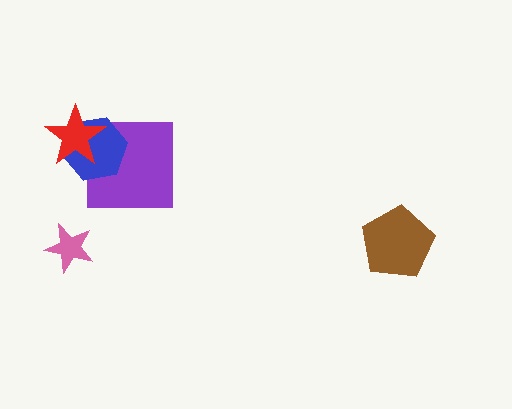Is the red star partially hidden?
No, no other shape covers it.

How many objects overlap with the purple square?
2 objects overlap with the purple square.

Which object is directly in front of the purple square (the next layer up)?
The blue hexagon is directly in front of the purple square.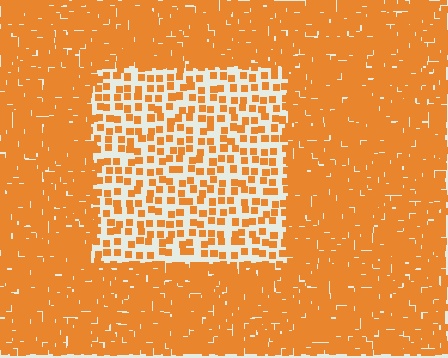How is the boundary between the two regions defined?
The boundary is defined by a change in element density (approximately 2.9x ratio). All elements are the same color, size, and shape.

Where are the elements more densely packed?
The elements are more densely packed outside the rectangle boundary.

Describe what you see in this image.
The image contains small orange elements arranged at two different densities. A rectangle-shaped region is visible where the elements are less densely packed than the surrounding area.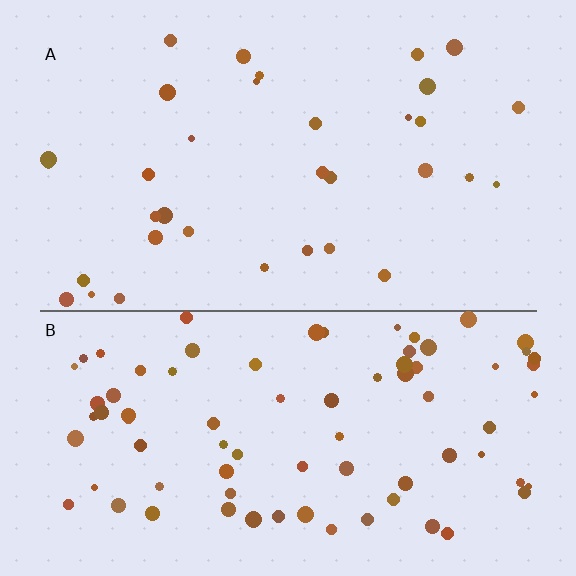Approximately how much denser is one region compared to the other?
Approximately 2.4× — region B over region A.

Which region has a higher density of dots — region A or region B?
B (the bottom).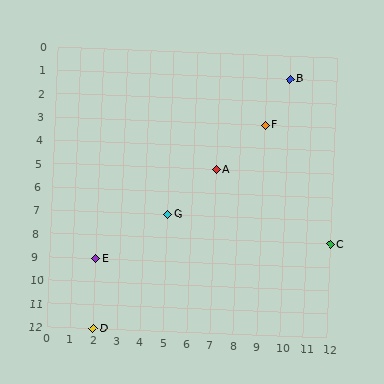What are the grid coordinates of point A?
Point A is at grid coordinates (7, 5).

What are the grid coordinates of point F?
Point F is at grid coordinates (9, 3).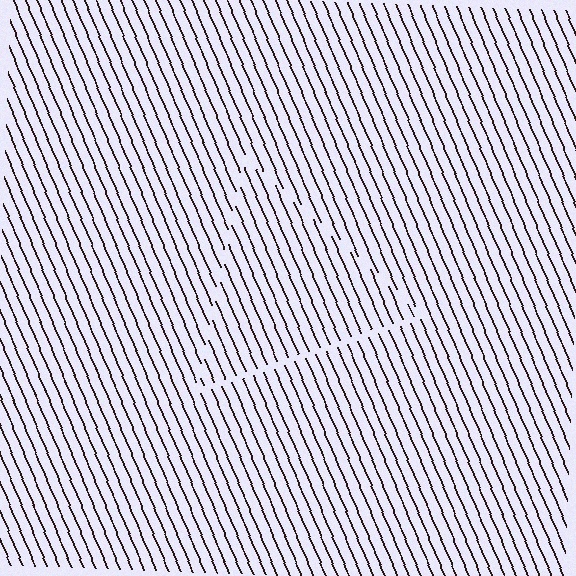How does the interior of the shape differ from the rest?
The interior of the shape contains the same grating, shifted by half a period — the contour is defined by the phase discontinuity where line-ends from the inner and outer gratings abut.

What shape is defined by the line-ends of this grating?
An illusory triangle. The interior of the shape contains the same grating, shifted by half a period — the contour is defined by the phase discontinuity where line-ends from the inner and outer gratings abut.